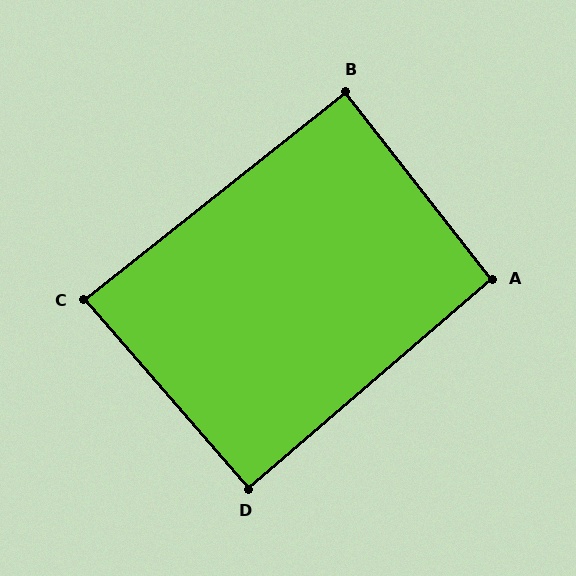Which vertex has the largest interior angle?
A, at approximately 93 degrees.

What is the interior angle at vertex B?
Approximately 90 degrees (approximately right).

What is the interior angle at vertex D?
Approximately 90 degrees (approximately right).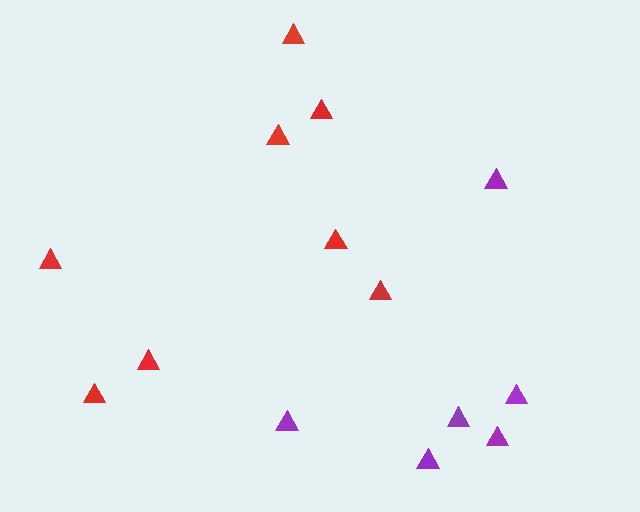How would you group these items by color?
There are 2 groups: one group of purple triangles (6) and one group of red triangles (8).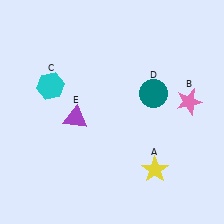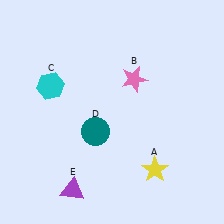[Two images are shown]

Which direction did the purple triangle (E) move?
The purple triangle (E) moved down.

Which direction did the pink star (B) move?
The pink star (B) moved left.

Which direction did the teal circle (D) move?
The teal circle (D) moved left.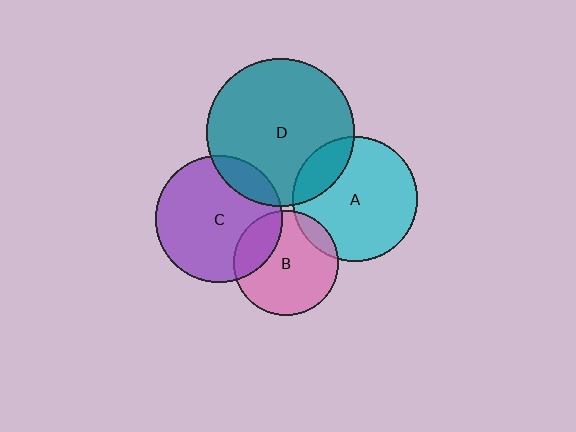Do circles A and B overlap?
Yes.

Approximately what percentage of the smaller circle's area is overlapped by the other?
Approximately 10%.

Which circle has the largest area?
Circle D (teal).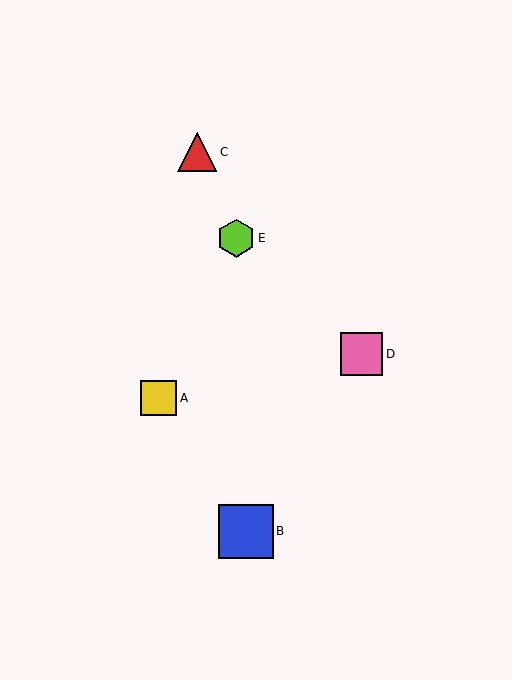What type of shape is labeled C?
Shape C is a red triangle.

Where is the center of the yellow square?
The center of the yellow square is at (159, 398).